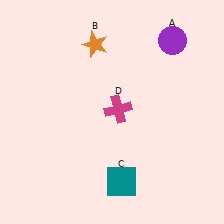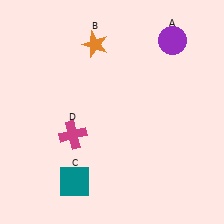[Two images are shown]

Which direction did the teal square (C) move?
The teal square (C) moved left.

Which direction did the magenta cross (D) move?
The magenta cross (D) moved left.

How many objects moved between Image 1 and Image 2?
2 objects moved between the two images.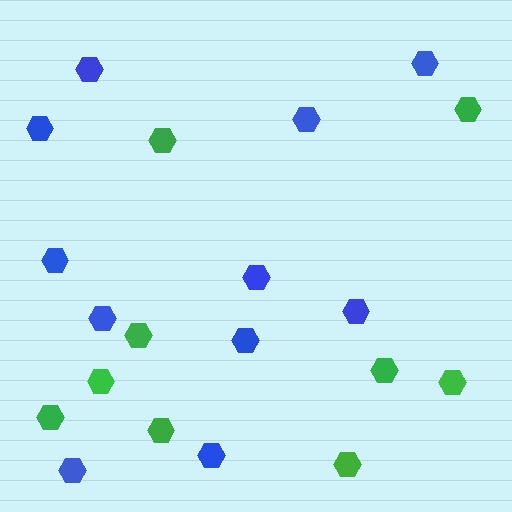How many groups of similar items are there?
There are 2 groups: one group of blue hexagons (11) and one group of green hexagons (9).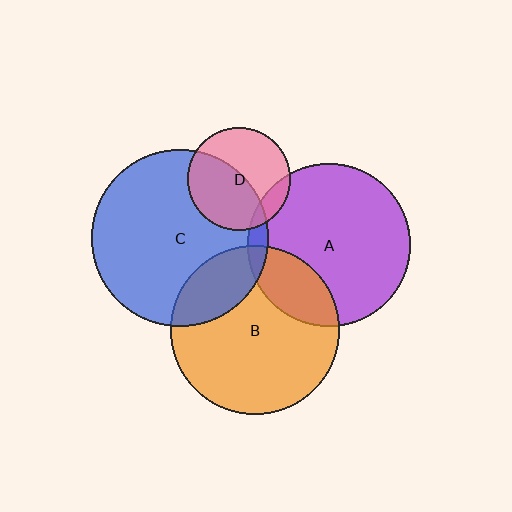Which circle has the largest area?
Circle C (blue).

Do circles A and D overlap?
Yes.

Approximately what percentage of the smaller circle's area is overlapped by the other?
Approximately 15%.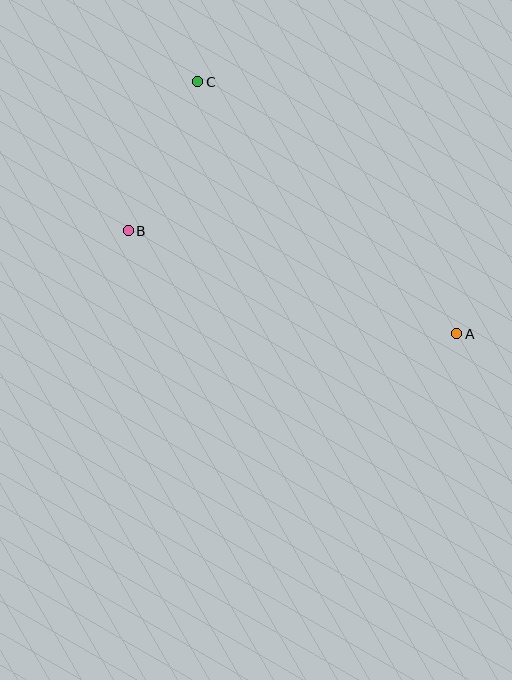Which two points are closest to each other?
Points B and C are closest to each other.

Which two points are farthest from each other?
Points A and C are farthest from each other.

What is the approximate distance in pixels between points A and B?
The distance between A and B is approximately 344 pixels.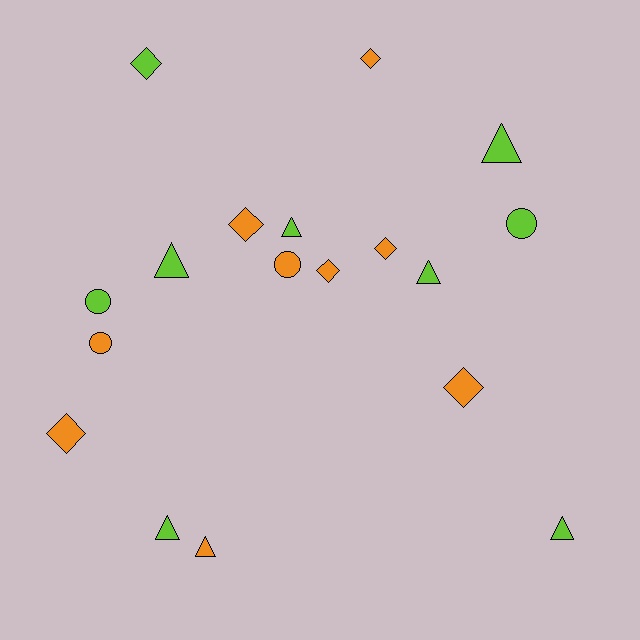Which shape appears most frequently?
Triangle, with 7 objects.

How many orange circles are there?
There are 2 orange circles.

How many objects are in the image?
There are 18 objects.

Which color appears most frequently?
Lime, with 9 objects.